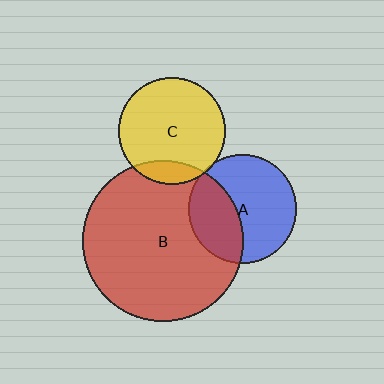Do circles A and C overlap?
Yes.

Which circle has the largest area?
Circle B (red).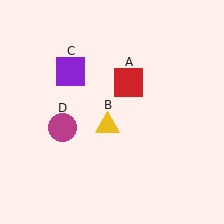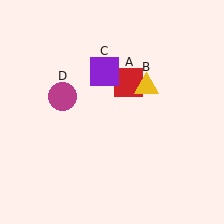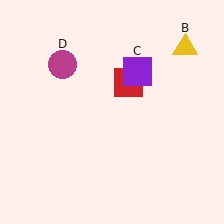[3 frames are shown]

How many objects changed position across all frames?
3 objects changed position: yellow triangle (object B), purple square (object C), magenta circle (object D).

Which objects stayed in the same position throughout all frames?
Red square (object A) remained stationary.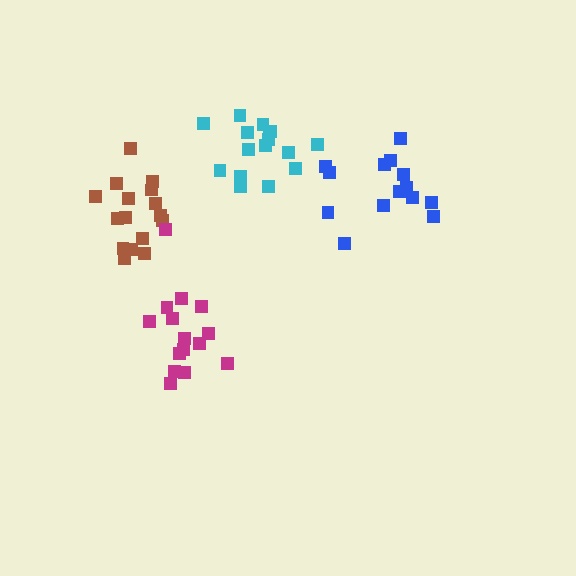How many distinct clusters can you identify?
There are 4 distinct clusters.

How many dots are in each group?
Group 1: 14 dots, Group 2: 16 dots, Group 3: 15 dots, Group 4: 16 dots (61 total).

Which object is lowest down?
The magenta cluster is bottommost.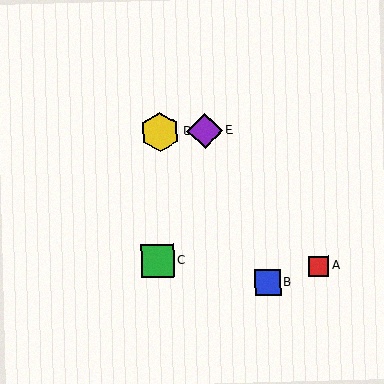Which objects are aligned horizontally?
Objects D, E are aligned horizontally.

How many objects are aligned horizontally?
2 objects (D, E) are aligned horizontally.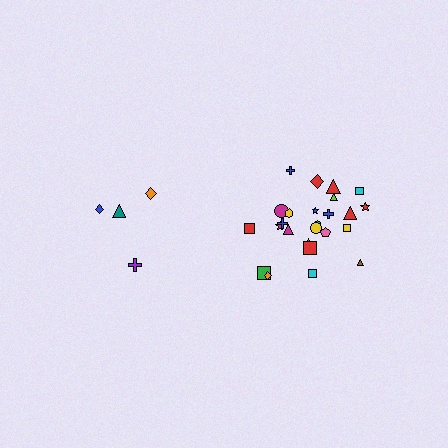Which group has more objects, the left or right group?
The right group.